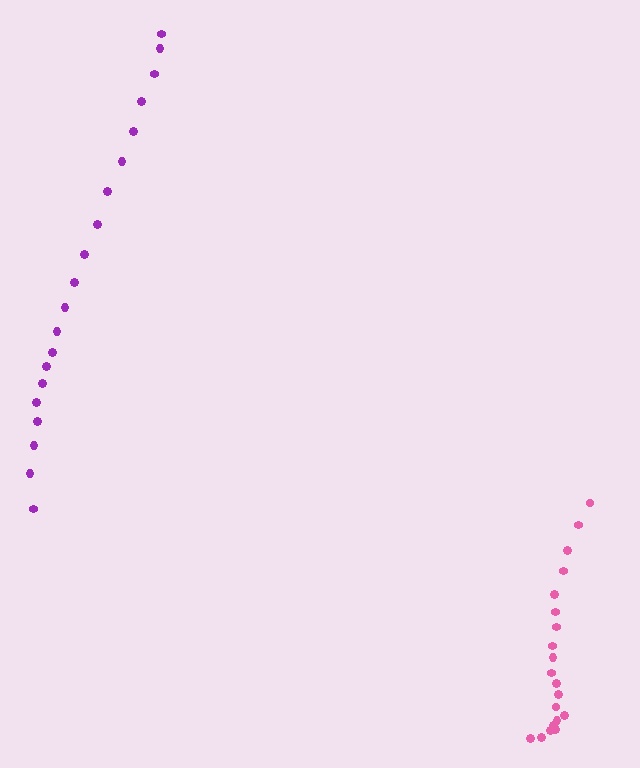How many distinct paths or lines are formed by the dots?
There are 2 distinct paths.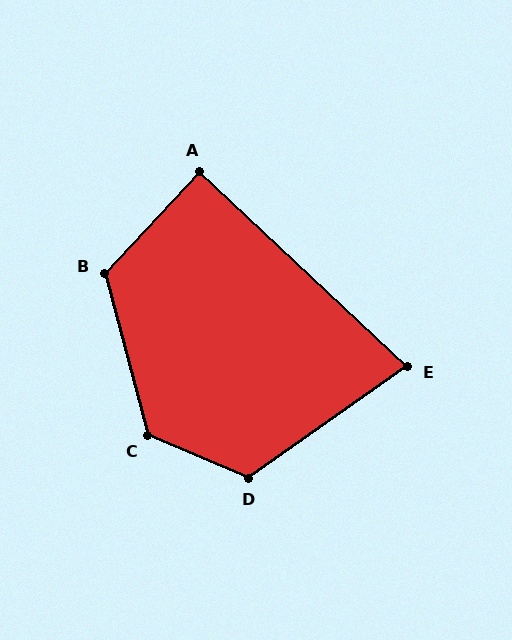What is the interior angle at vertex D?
Approximately 122 degrees (obtuse).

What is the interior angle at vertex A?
Approximately 90 degrees (approximately right).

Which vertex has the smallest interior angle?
E, at approximately 78 degrees.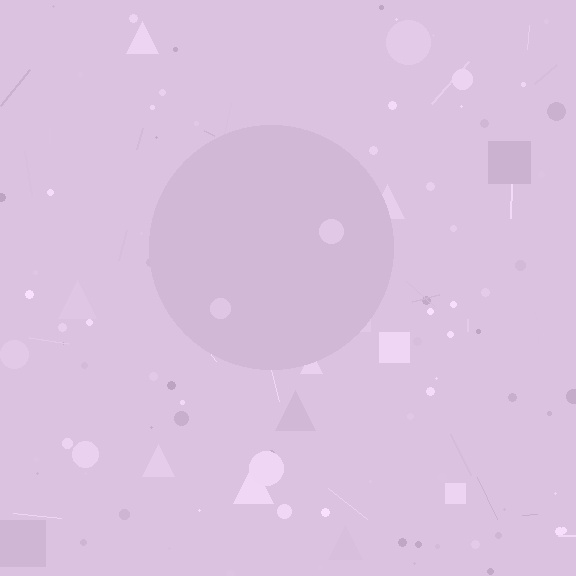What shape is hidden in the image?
A circle is hidden in the image.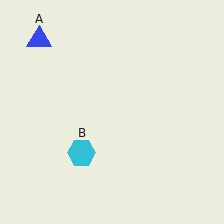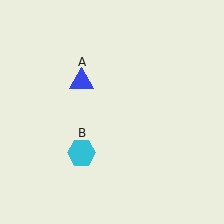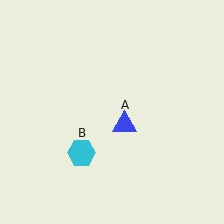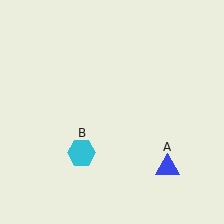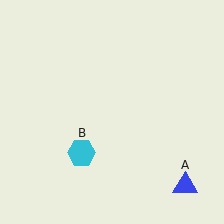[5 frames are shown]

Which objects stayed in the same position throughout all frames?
Cyan hexagon (object B) remained stationary.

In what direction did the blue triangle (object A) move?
The blue triangle (object A) moved down and to the right.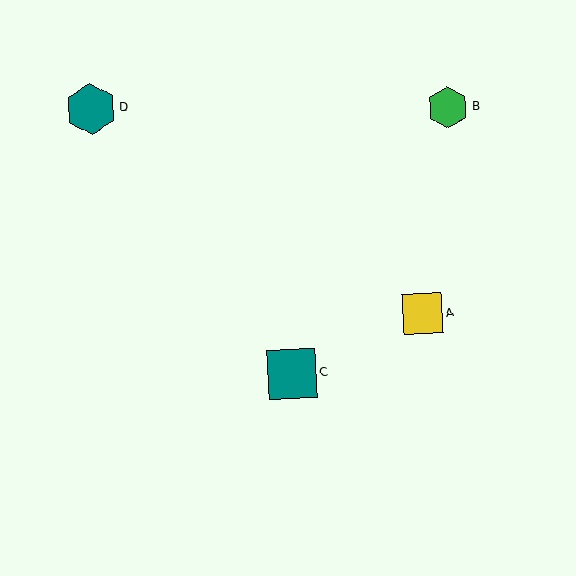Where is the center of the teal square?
The center of the teal square is at (292, 374).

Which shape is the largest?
The teal hexagon (labeled D) is the largest.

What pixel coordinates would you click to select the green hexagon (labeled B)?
Click at (448, 107) to select the green hexagon B.